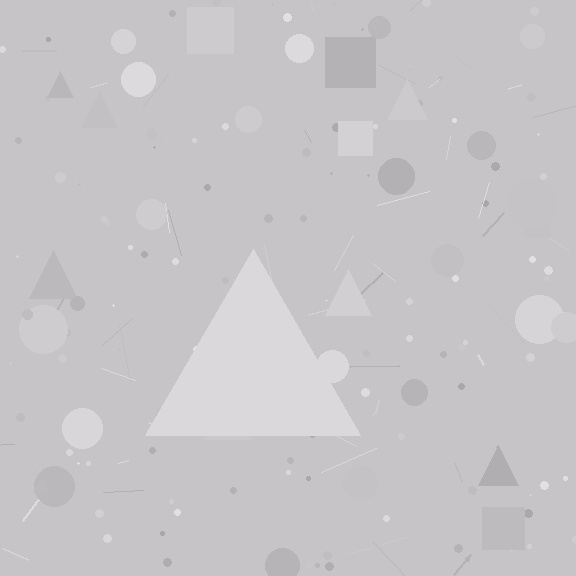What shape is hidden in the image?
A triangle is hidden in the image.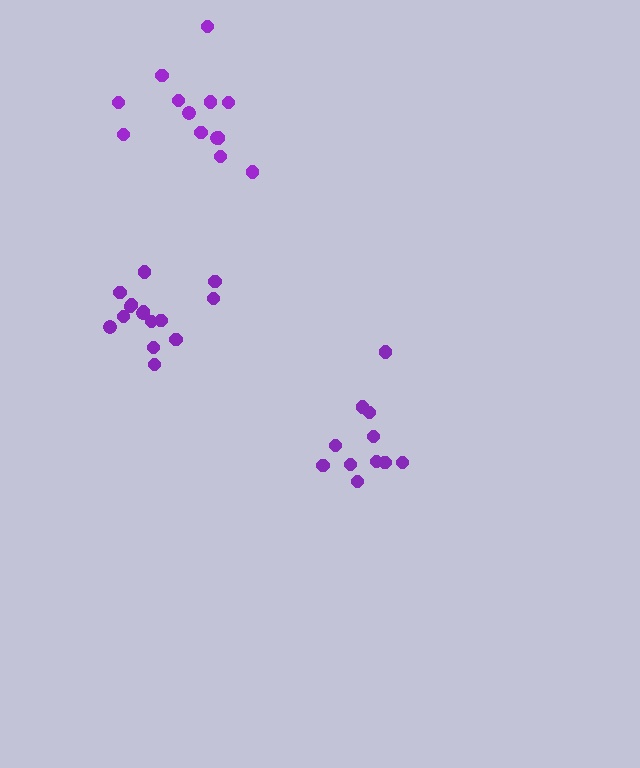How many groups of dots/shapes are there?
There are 3 groups.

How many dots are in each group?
Group 1: 13 dots, Group 2: 11 dots, Group 3: 15 dots (39 total).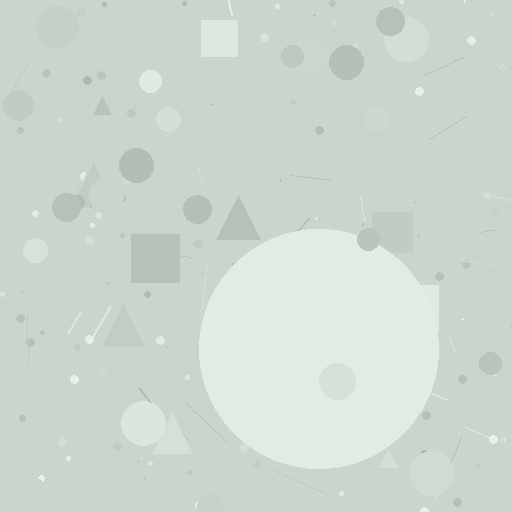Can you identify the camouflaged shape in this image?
The camouflaged shape is a circle.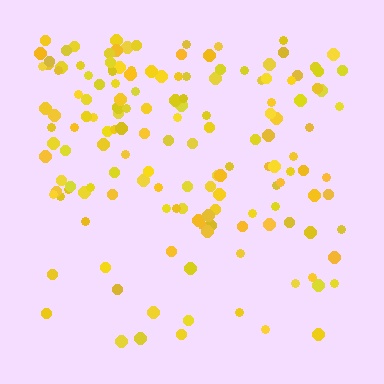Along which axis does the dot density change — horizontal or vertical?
Vertical.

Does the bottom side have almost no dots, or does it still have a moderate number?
Still a moderate number, just noticeably fewer than the top.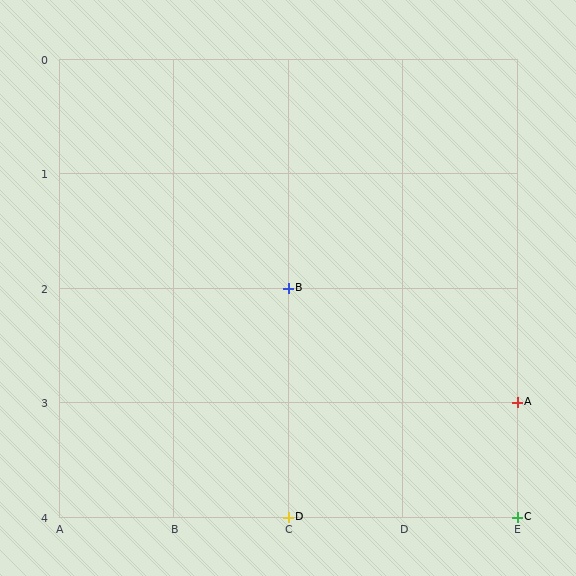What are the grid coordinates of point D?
Point D is at grid coordinates (C, 4).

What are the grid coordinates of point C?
Point C is at grid coordinates (E, 4).